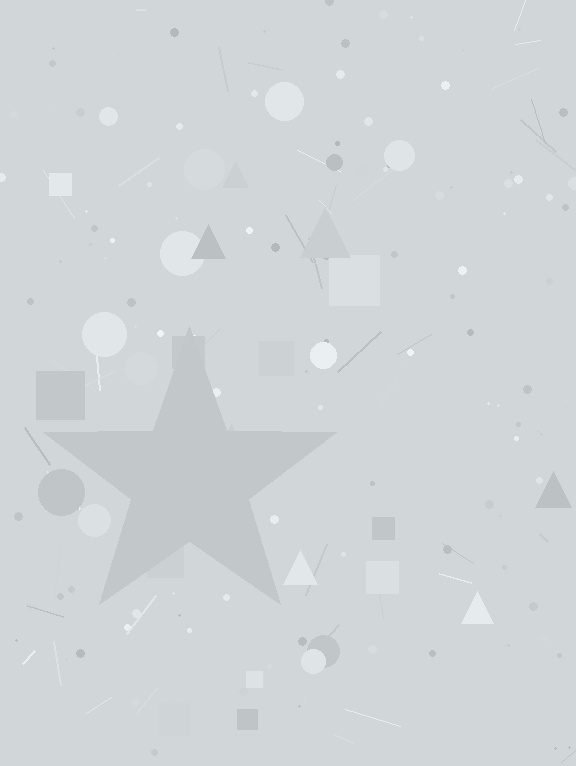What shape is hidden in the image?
A star is hidden in the image.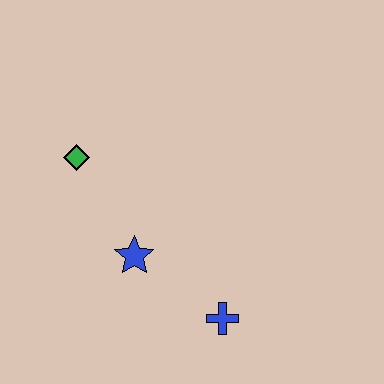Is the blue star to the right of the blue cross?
No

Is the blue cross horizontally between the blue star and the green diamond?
No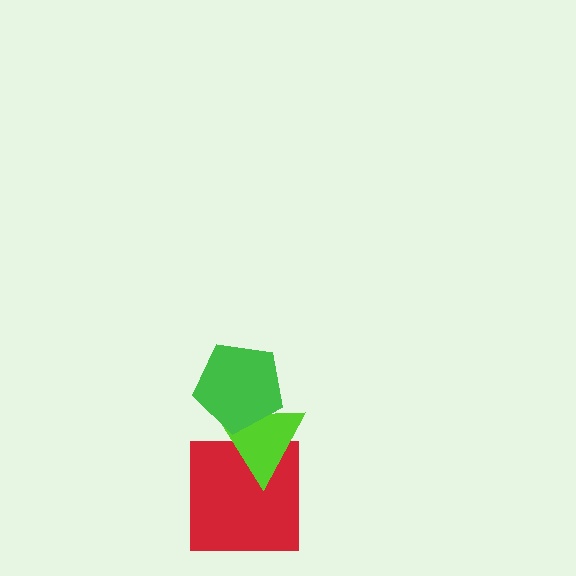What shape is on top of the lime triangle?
The green pentagon is on top of the lime triangle.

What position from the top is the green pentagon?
The green pentagon is 1st from the top.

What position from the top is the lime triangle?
The lime triangle is 2nd from the top.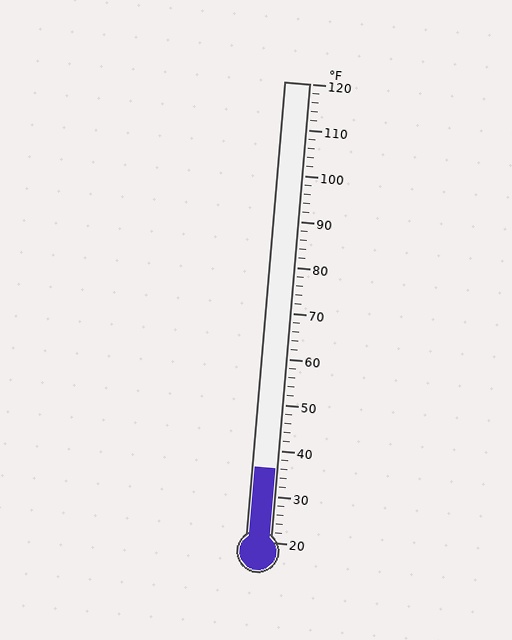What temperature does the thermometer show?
The thermometer shows approximately 36°F.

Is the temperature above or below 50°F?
The temperature is below 50°F.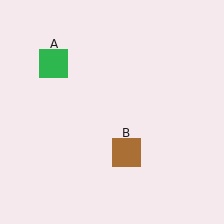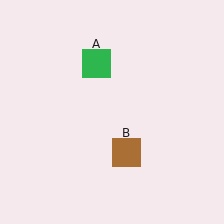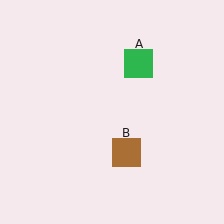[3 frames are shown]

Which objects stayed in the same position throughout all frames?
Brown square (object B) remained stationary.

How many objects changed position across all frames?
1 object changed position: green square (object A).